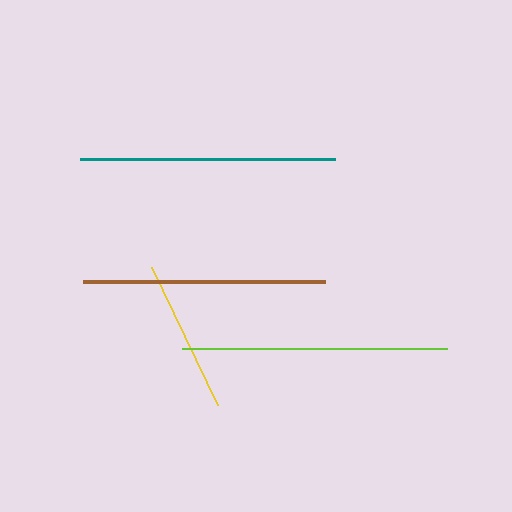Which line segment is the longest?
The lime line is the longest at approximately 266 pixels.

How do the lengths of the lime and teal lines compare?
The lime and teal lines are approximately the same length.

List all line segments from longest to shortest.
From longest to shortest: lime, teal, brown, yellow.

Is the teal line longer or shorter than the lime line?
The lime line is longer than the teal line.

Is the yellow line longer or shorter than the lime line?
The lime line is longer than the yellow line.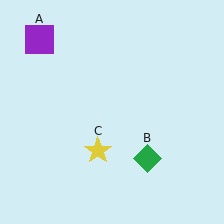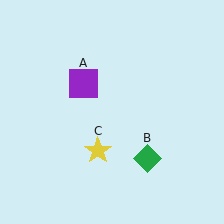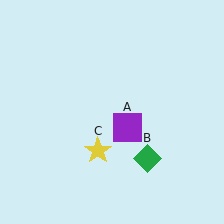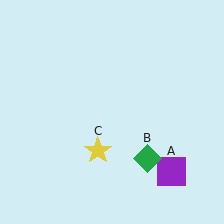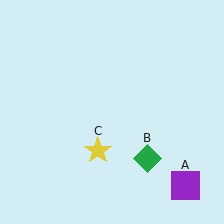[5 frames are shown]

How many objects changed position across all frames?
1 object changed position: purple square (object A).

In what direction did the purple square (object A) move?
The purple square (object A) moved down and to the right.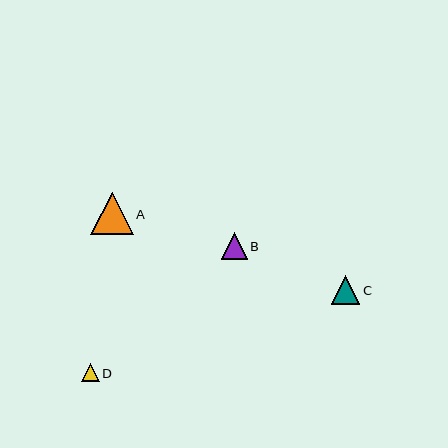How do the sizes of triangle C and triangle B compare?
Triangle C and triangle B are approximately the same size.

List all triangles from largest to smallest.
From largest to smallest: A, C, B, D.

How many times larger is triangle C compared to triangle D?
Triangle C is approximately 1.6 times the size of triangle D.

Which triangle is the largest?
Triangle A is the largest with a size of approximately 42 pixels.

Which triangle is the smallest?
Triangle D is the smallest with a size of approximately 18 pixels.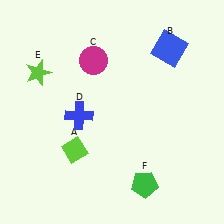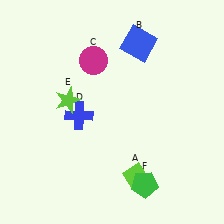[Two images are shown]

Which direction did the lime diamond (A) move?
The lime diamond (A) moved right.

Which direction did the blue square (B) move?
The blue square (B) moved left.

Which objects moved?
The objects that moved are: the lime diamond (A), the blue square (B), the lime star (E).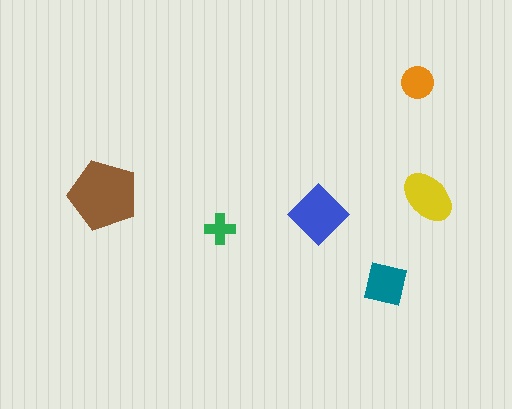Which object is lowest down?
The teal square is bottommost.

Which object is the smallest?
The green cross.